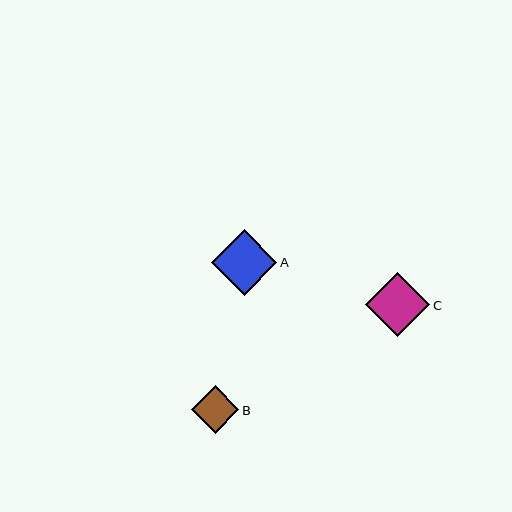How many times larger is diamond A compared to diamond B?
Diamond A is approximately 1.4 times the size of diamond B.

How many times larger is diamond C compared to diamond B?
Diamond C is approximately 1.3 times the size of diamond B.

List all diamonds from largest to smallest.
From largest to smallest: A, C, B.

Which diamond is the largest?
Diamond A is the largest with a size of approximately 65 pixels.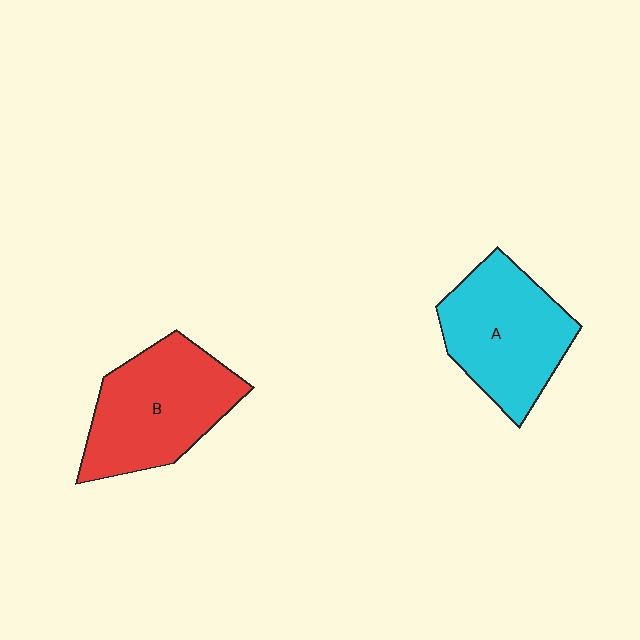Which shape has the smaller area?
Shape A (cyan).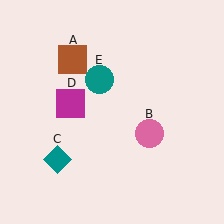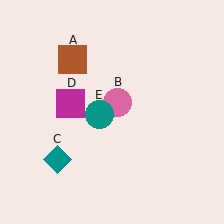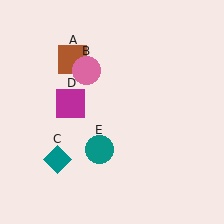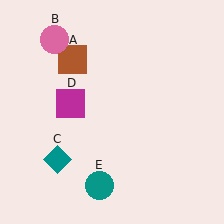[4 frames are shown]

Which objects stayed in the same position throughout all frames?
Brown square (object A) and teal diamond (object C) and magenta square (object D) remained stationary.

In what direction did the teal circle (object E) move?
The teal circle (object E) moved down.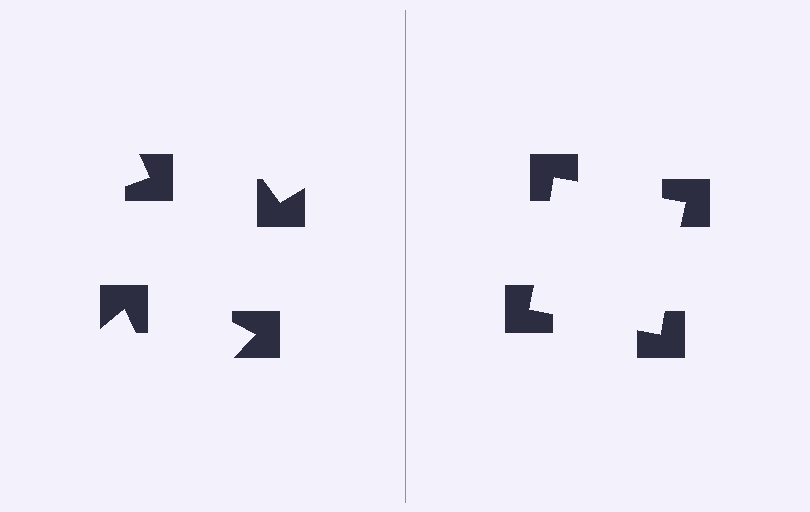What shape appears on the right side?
An illusory square.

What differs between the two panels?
The notched squares are positioned identically on both sides; only the wedge orientations differ. On the right they align to a square; on the left they are misaligned.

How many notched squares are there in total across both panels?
8 — 4 on each side.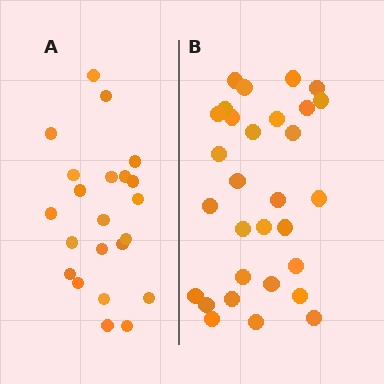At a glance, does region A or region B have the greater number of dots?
Region B (the right region) has more dots.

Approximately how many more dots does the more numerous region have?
Region B has roughly 8 or so more dots than region A.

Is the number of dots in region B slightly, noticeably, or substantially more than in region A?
Region B has noticeably more, but not dramatically so. The ratio is roughly 1.4 to 1.